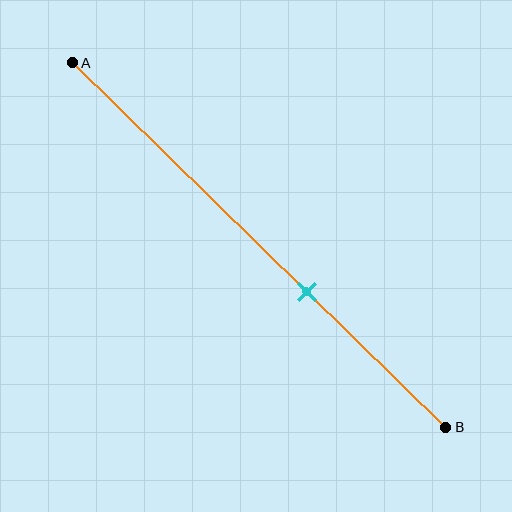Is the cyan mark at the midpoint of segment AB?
No, the mark is at about 65% from A, not at the 50% midpoint.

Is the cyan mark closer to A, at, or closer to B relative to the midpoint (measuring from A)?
The cyan mark is closer to point B than the midpoint of segment AB.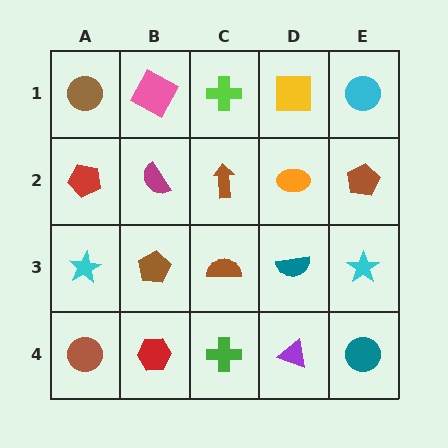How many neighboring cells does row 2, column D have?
4.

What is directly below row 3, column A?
A brown circle.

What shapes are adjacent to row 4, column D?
A teal semicircle (row 3, column D), a green cross (row 4, column C), a teal circle (row 4, column E).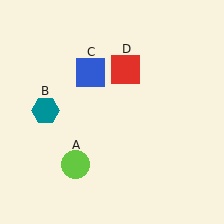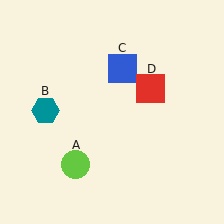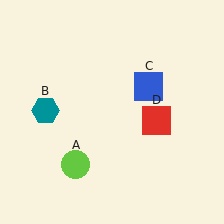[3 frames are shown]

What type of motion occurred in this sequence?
The blue square (object C), red square (object D) rotated clockwise around the center of the scene.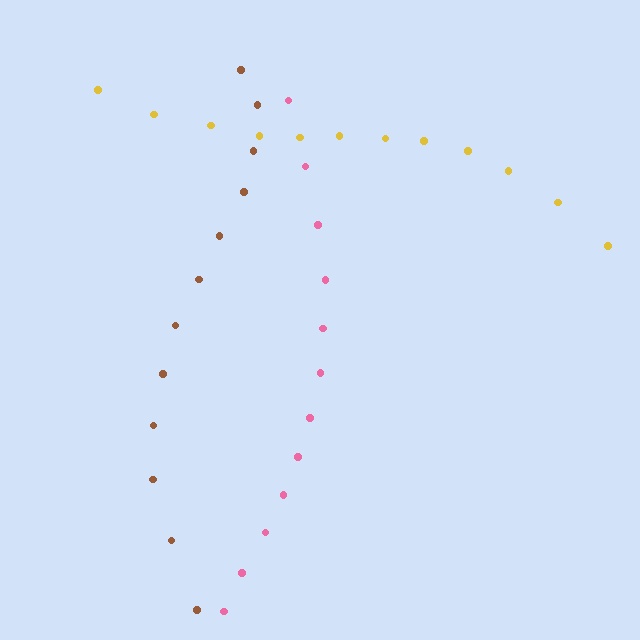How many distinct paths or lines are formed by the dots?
There are 3 distinct paths.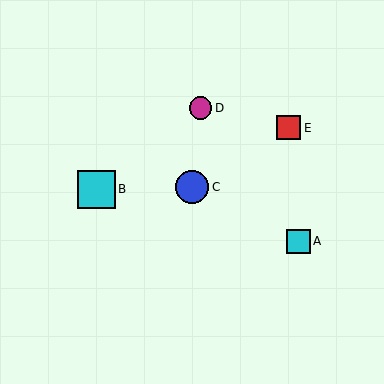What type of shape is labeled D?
Shape D is a magenta circle.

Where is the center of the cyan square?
The center of the cyan square is at (299, 241).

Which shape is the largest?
The cyan square (labeled B) is the largest.